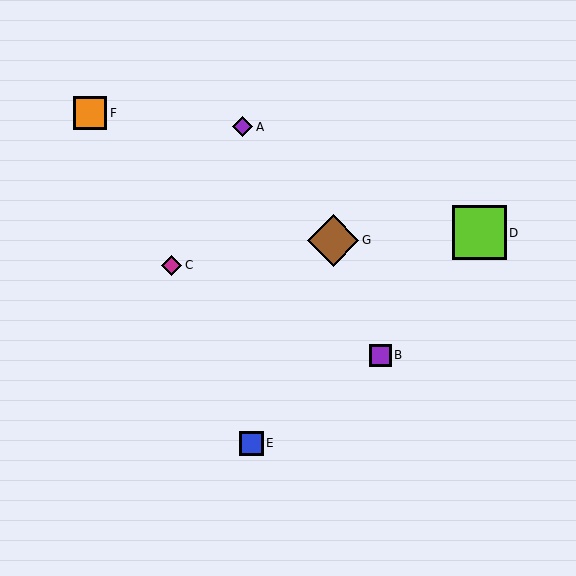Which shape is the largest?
The lime square (labeled D) is the largest.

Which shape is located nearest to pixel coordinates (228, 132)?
The purple diamond (labeled A) at (243, 127) is nearest to that location.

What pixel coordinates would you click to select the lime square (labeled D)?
Click at (479, 233) to select the lime square D.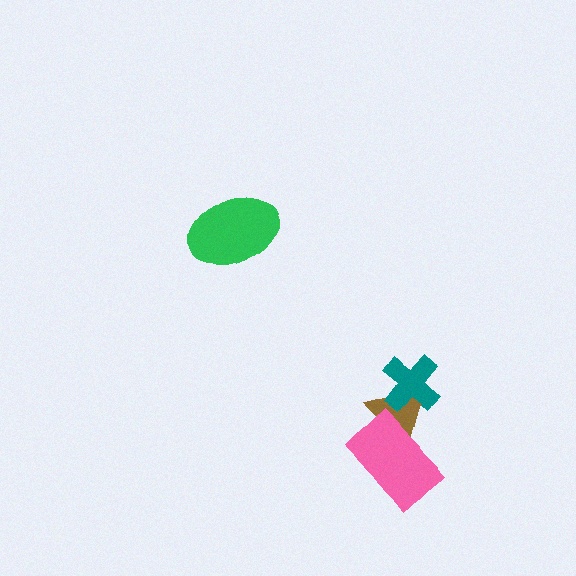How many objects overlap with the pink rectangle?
1 object overlaps with the pink rectangle.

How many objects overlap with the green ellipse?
0 objects overlap with the green ellipse.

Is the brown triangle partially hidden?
Yes, it is partially covered by another shape.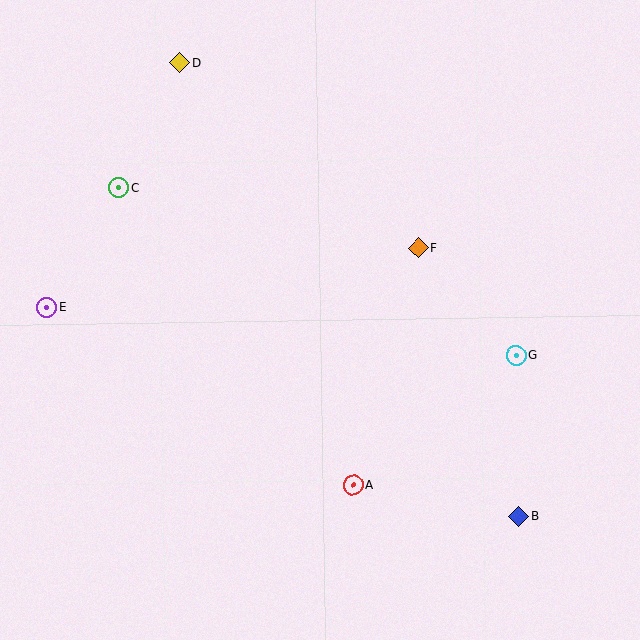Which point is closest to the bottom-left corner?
Point E is closest to the bottom-left corner.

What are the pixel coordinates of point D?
Point D is at (180, 63).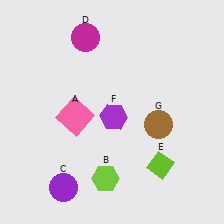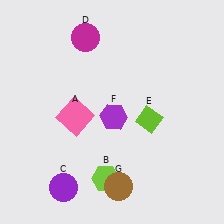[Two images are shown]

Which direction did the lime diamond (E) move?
The lime diamond (E) moved up.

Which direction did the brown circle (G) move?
The brown circle (G) moved down.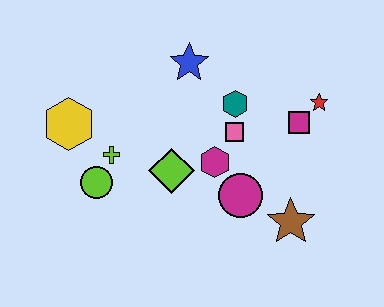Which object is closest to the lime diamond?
The magenta hexagon is closest to the lime diamond.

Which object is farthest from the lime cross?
The red star is farthest from the lime cross.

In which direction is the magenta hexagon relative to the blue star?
The magenta hexagon is below the blue star.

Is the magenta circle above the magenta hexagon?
No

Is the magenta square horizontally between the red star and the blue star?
Yes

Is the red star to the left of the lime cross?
No